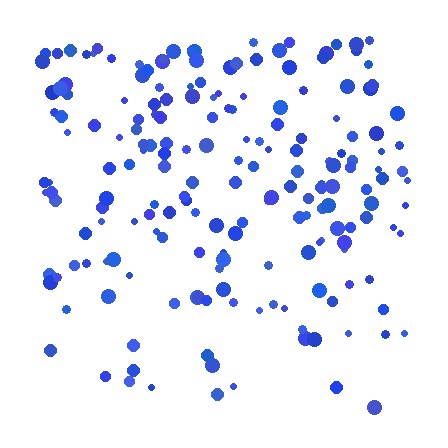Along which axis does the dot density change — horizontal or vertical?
Vertical.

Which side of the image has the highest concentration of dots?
The top.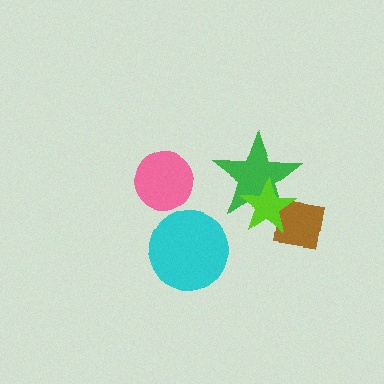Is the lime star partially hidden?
No, no other shape covers it.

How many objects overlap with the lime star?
2 objects overlap with the lime star.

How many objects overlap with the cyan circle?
0 objects overlap with the cyan circle.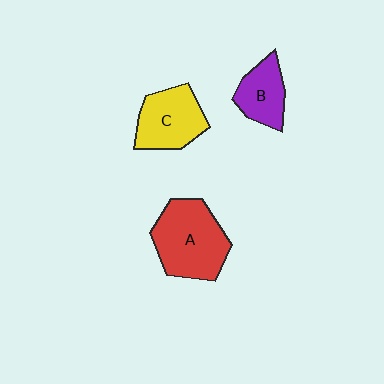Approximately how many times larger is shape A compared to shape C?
Approximately 1.3 times.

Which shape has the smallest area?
Shape B (purple).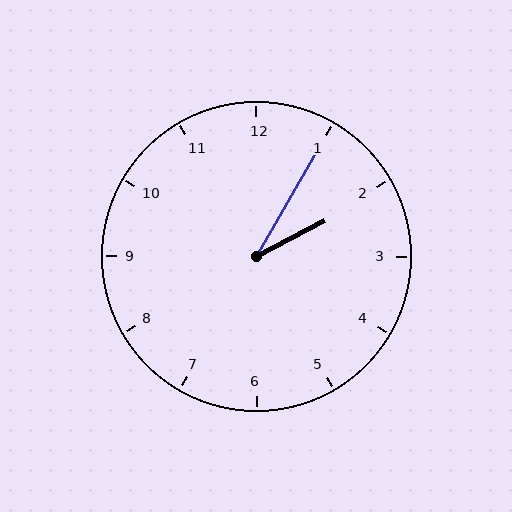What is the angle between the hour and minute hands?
Approximately 32 degrees.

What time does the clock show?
2:05.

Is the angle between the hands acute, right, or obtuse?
It is acute.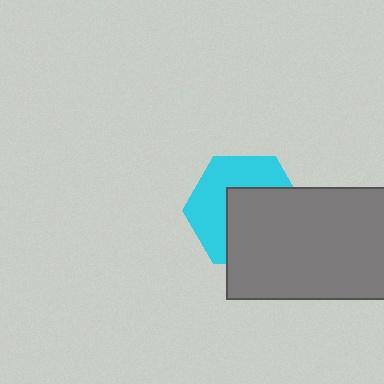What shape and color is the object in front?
The object in front is a gray rectangle.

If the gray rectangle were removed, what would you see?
You would see the complete cyan hexagon.